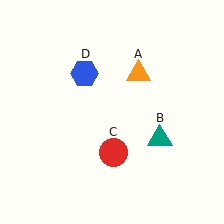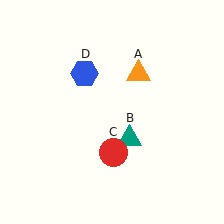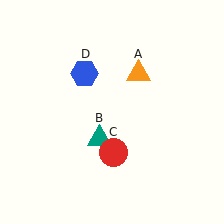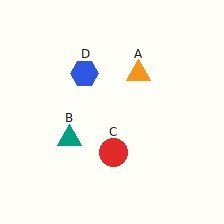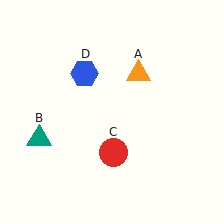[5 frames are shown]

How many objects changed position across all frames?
1 object changed position: teal triangle (object B).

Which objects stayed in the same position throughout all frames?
Orange triangle (object A) and red circle (object C) and blue hexagon (object D) remained stationary.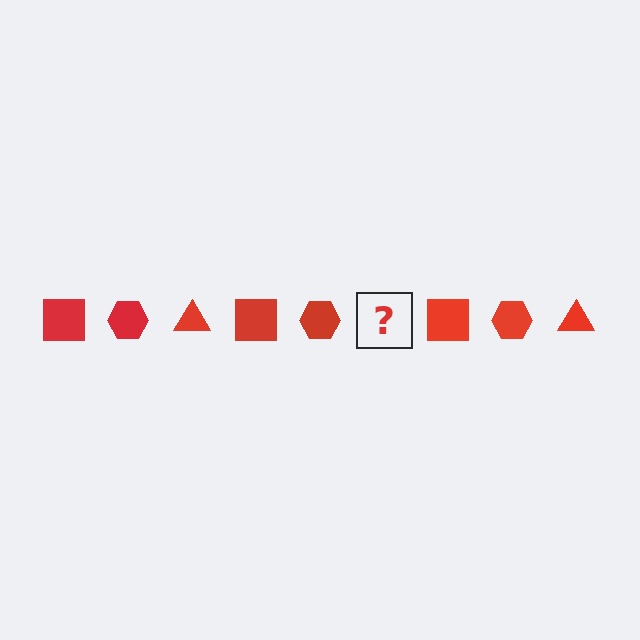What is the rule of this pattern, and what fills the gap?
The rule is that the pattern cycles through square, hexagon, triangle shapes in red. The gap should be filled with a red triangle.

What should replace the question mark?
The question mark should be replaced with a red triangle.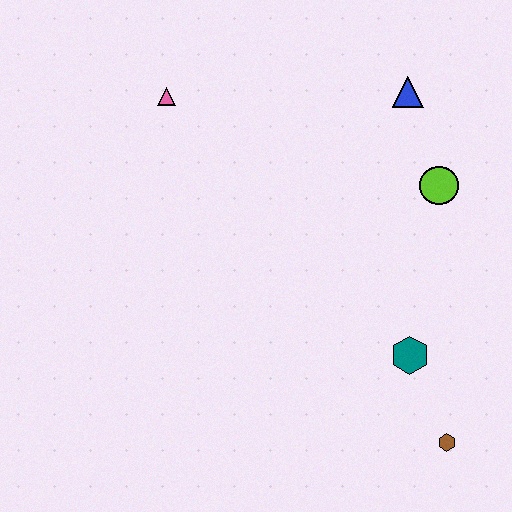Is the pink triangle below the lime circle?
No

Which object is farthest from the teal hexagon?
The pink triangle is farthest from the teal hexagon.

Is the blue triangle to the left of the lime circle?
Yes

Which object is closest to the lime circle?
The blue triangle is closest to the lime circle.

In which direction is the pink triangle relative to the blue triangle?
The pink triangle is to the left of the blue triangle.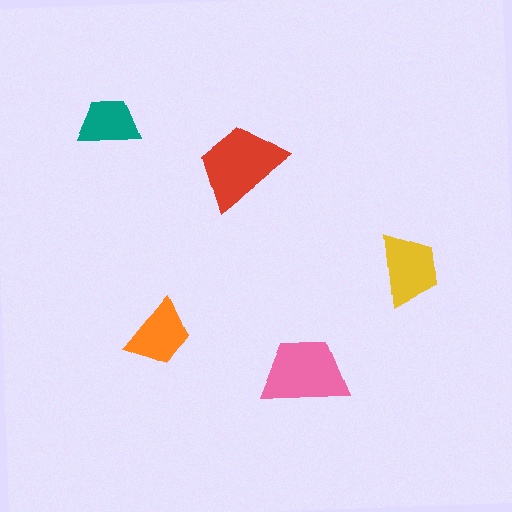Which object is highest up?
The teal trapezoid is topmost.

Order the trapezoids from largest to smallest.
the red one, the pink one, the yellow one, the orange one, the teal one.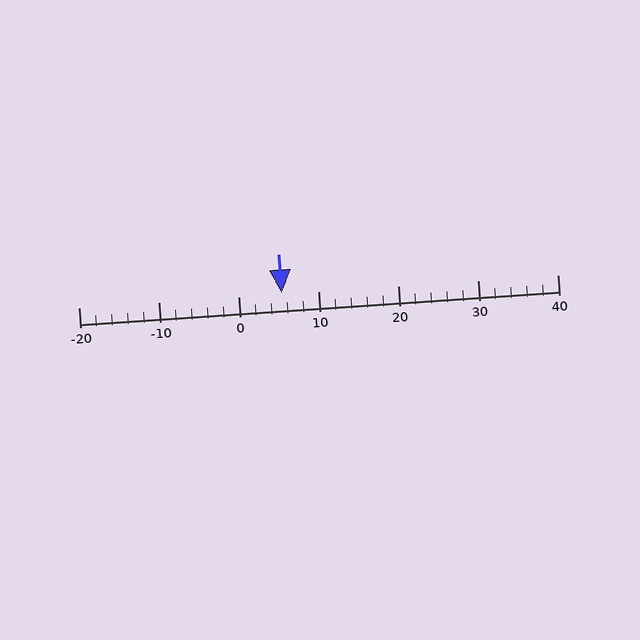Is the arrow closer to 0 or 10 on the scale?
The arrow is closer to 10.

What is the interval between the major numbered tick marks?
The major tick marks are spaced 10 units apart.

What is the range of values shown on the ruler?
The ruler shows values from -20 to 40.